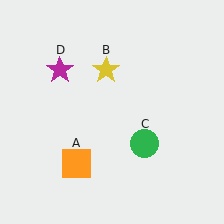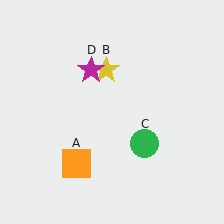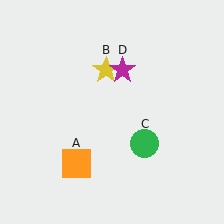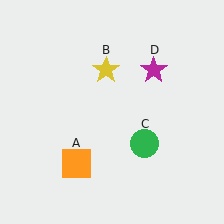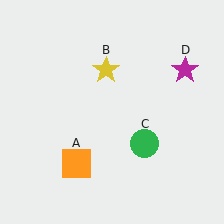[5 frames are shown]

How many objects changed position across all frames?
1 object changed position: magenta star (object D).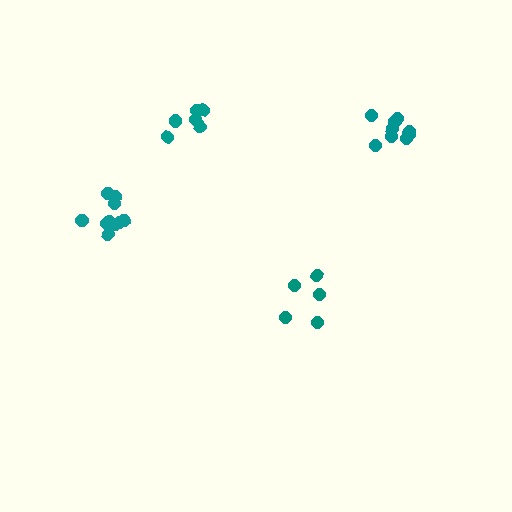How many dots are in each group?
Group 1: 6 dots, Group 2: 5 dots, Group 3: 11 dots, Group 4: 9 dots (31 total).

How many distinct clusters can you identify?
There are 4 distinct clusters.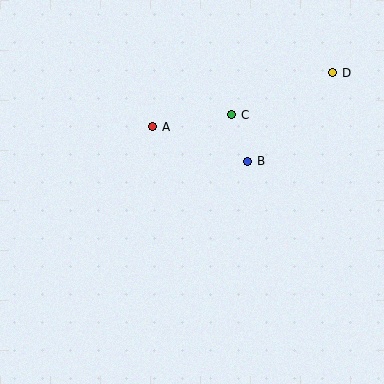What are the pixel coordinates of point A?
Point A is at (152, 127).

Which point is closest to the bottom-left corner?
Point A is closest to the bottom-left corner.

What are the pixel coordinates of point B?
Point B is at (248, 161).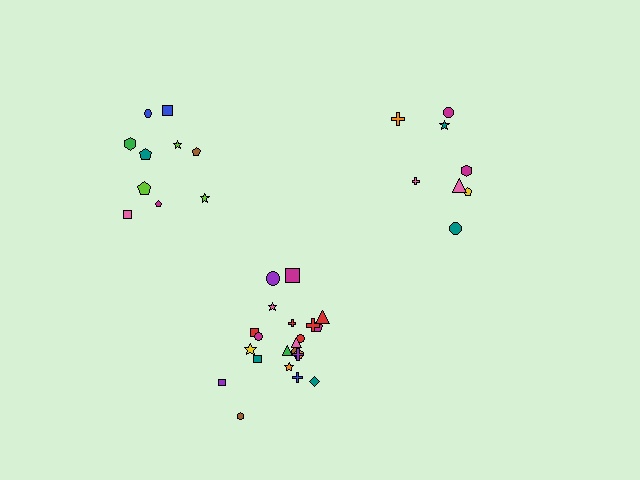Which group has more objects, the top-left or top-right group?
The top-left group.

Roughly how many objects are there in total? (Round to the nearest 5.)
Roughly 40 objects in total.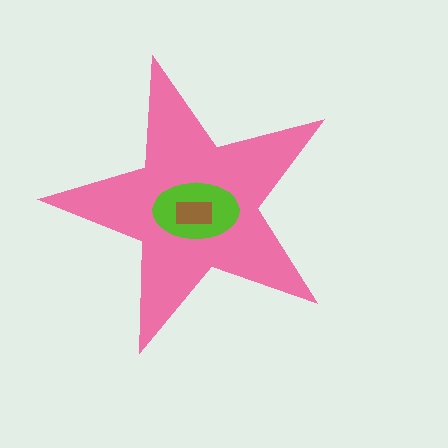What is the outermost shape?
The pink star.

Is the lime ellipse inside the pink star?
Yes.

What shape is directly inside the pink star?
The lime ellipse.